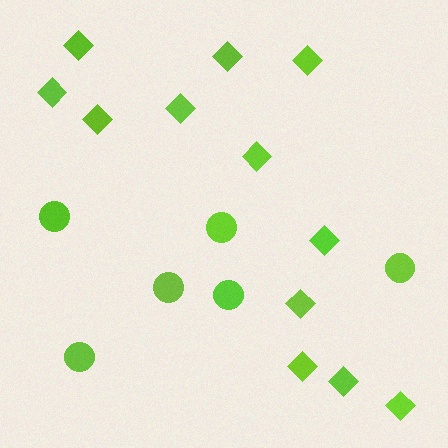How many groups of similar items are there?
There are 2 groups: one group of circles (6) and one group of diamonds (12).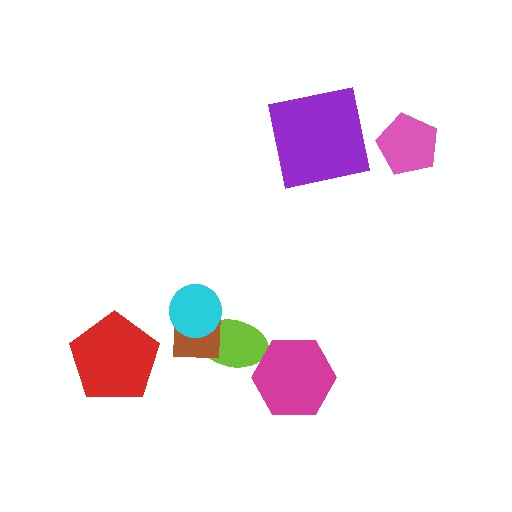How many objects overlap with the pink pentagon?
0 objects overlap with the pink pentagon.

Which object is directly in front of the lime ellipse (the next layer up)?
The magenta hexagon is directly in front of the lime ellipse.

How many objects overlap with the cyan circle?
2 objects overlap with the cyan circle.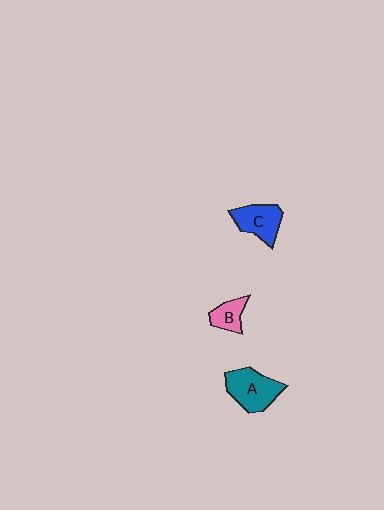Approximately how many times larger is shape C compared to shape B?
Approximately 1.6 times.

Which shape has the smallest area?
Shape B (pink).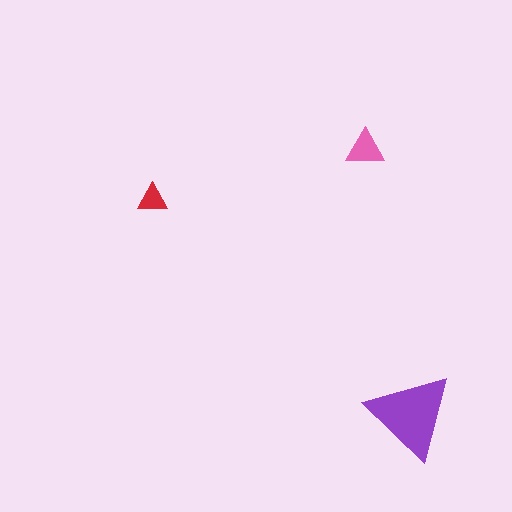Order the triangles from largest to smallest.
the purple one, the pink one, the red one.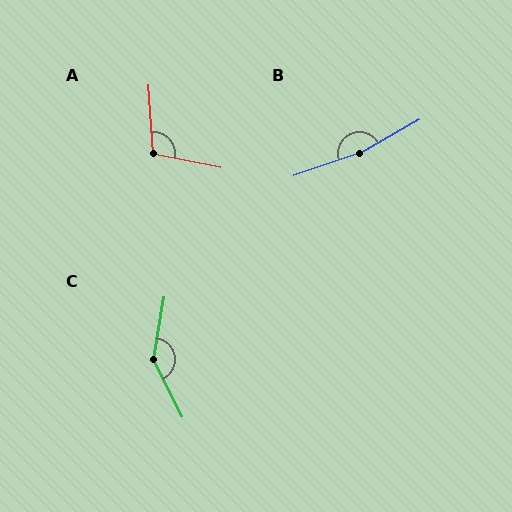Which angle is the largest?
B, at approximately 170 degrees.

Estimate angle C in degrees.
Approximately 144 degrees.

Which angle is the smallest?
A, at approximately 105 degrees.